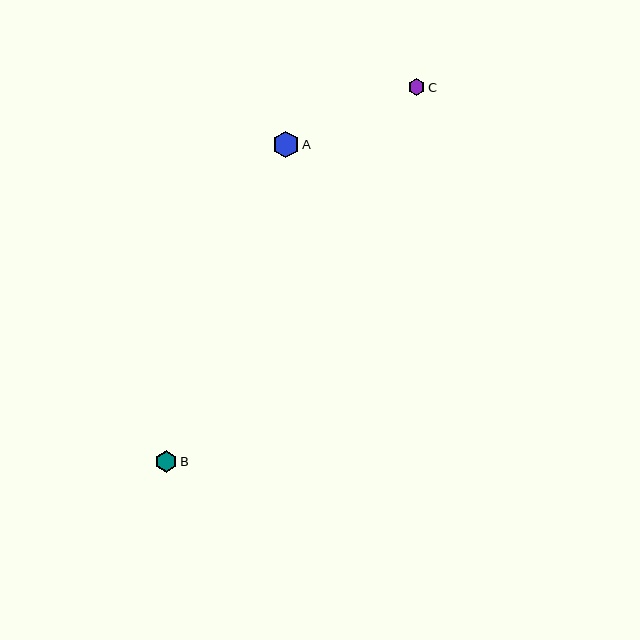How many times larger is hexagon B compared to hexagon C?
Hexagon B is approximately 1.3 times the size of hexagon C.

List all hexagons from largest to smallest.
From largest to smallest: A, B, C.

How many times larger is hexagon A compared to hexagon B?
Hexagon A is approximately 1.2 times the size of hexagon B.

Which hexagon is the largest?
Hexagon A is the largest with a size of approximately 26 pixels.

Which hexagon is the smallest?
Hexagon C is the smallest with a size of approximately 17 pixels.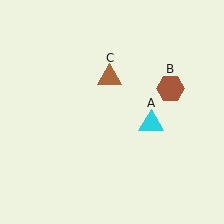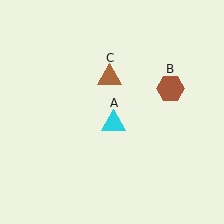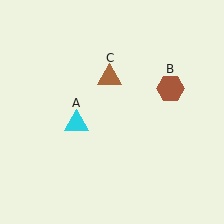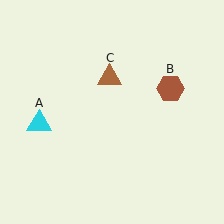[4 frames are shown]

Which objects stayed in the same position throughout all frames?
Brown hexagon (object B) and brown triangle (object C) remained stationary.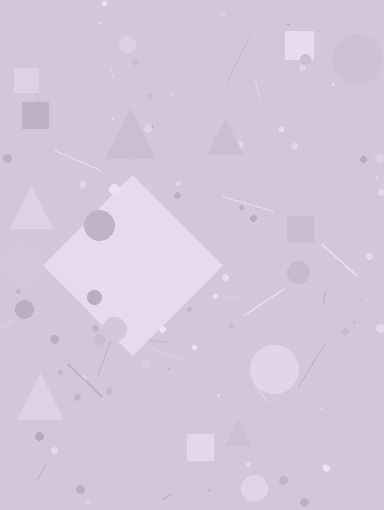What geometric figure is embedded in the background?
A diamond is embedded in the background.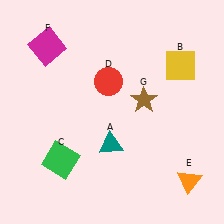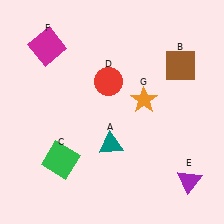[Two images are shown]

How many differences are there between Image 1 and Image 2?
There are 3 differences between the two images.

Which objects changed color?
B changed from yellow to brown. E changed from orange to purple. G changed from brown to orange.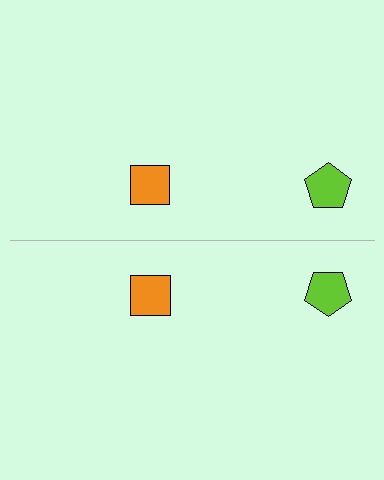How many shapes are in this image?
There are 4 shapes in this image.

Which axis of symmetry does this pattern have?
The pattern has a horizontal axis of symmetry running through the center of the image.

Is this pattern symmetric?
Yes, this pattern has bilateral (reflection) symmetry.